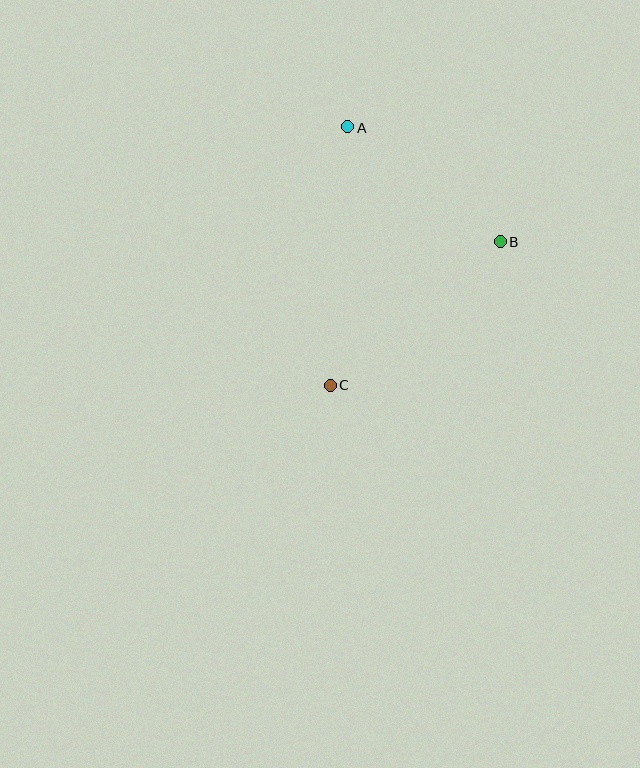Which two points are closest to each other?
Points A and B are closest to each other.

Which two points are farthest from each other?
Points A and C are farthest from each other.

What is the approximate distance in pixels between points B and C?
The distance between B and C is approximately 223 pixels.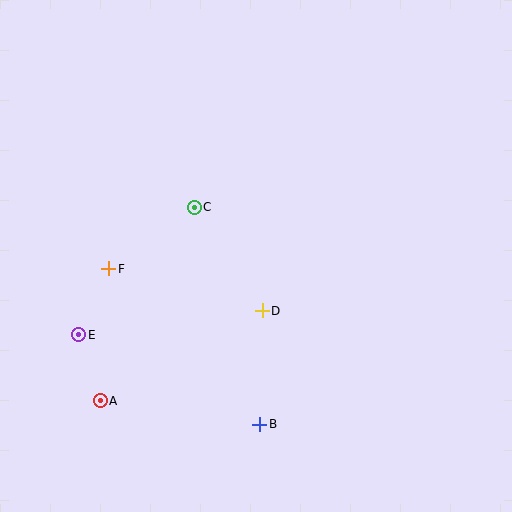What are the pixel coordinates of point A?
Point A is at (100, 401).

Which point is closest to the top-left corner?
Point C is closest to the top-left corner.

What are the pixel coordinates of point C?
Point C is at (194, 207).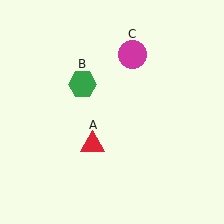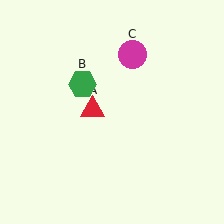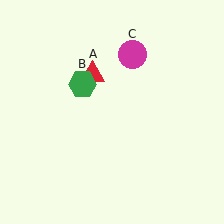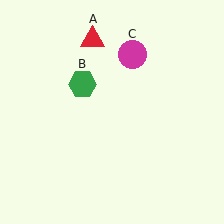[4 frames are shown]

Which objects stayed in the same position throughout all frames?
Green hexagon (object B) and magenta circle (object C) remained stationary.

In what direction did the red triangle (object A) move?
The red triangle (object A) moved up.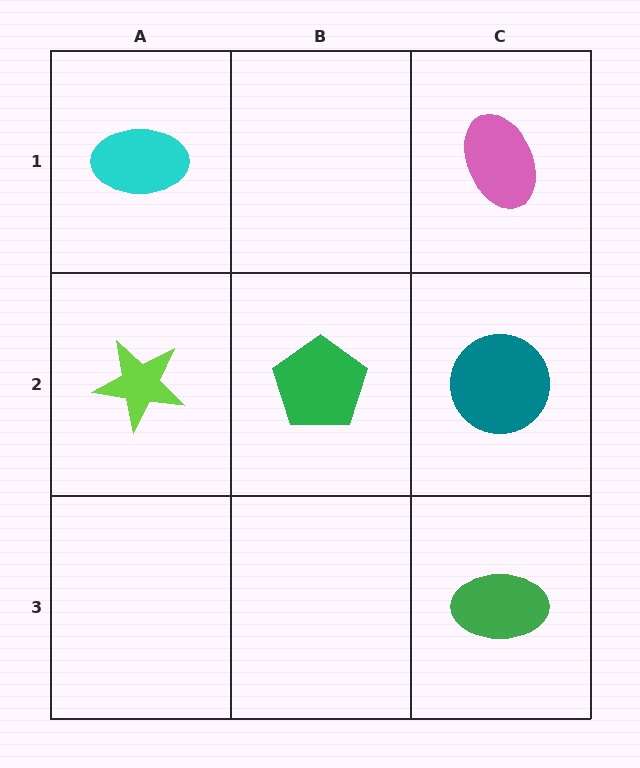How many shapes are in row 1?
2 shapes.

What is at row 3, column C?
A green ellipse.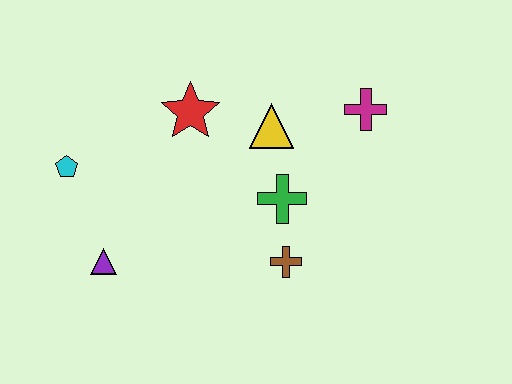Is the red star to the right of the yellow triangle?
No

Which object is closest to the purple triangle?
The cyan pentagon is closest to the purple triangle.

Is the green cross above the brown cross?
Yes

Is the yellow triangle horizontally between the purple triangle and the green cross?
Yes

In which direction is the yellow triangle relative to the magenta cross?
The yellow triangle is to the left of the magenta cross.